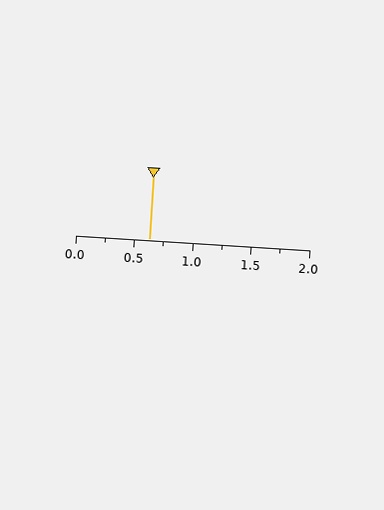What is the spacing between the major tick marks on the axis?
The major ticks are spaced 0.5 apart.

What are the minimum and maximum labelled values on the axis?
The axis runs from 0.0 to 2.0.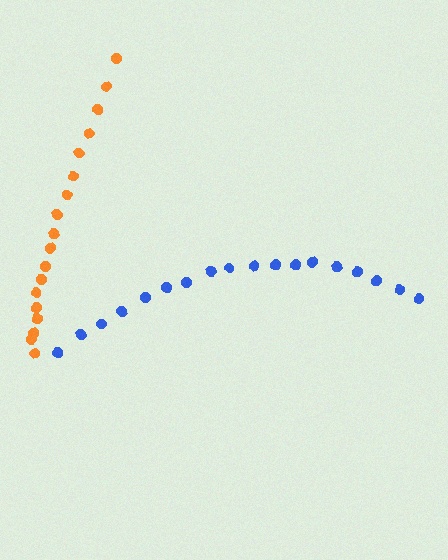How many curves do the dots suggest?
There are 2 distinct paths.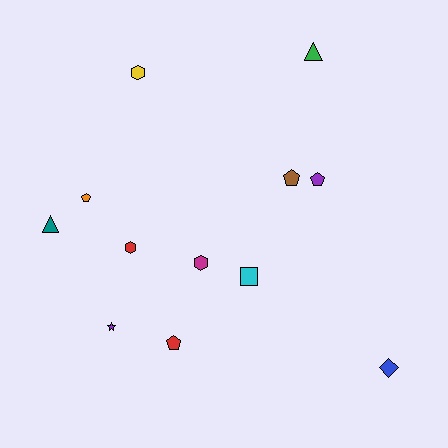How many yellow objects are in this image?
There is 1 yellow object.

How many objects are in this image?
There are 12 objects.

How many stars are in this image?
There is 1 star.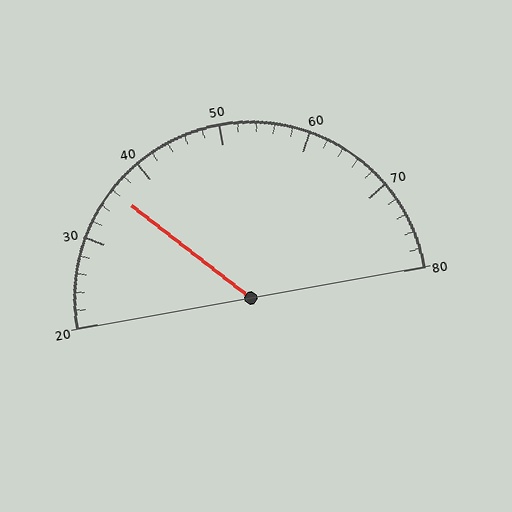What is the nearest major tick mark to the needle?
The nearest major tick mark is 40.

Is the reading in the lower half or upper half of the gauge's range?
The reading is in the lower half of the range (20 to 80).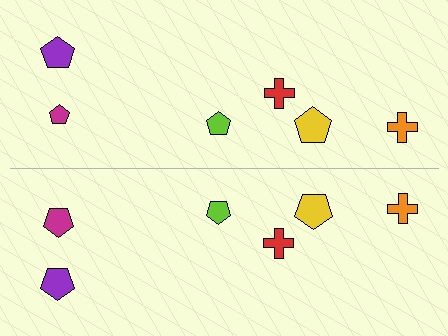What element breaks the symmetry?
The magenta pentagon on the bottom side has a different size than its mirror counterpart.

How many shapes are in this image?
There are 12 shapes in this image.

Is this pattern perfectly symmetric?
No, the pattern is not perfectly symmetric. The magenta pentagon on the bottom side has a different size than its mirror counterpart.